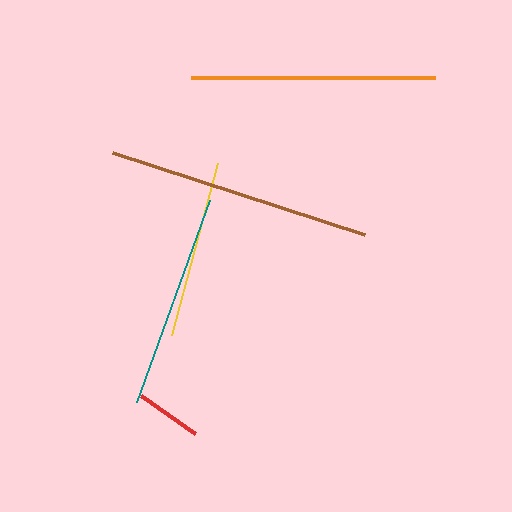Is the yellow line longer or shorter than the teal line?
The teal line is longer than the yellow line.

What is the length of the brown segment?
The brown segment is approximately 264 pixels long.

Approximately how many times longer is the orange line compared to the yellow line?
The orange line is approximately 1.4 times the length of the yellow line.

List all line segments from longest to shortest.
From longest to shortest: brown, orange, teal, yellow, red.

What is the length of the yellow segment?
The yellow segment is approximately 178 pixels long.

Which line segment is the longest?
The brown line is the longest at approximately 264 pixels.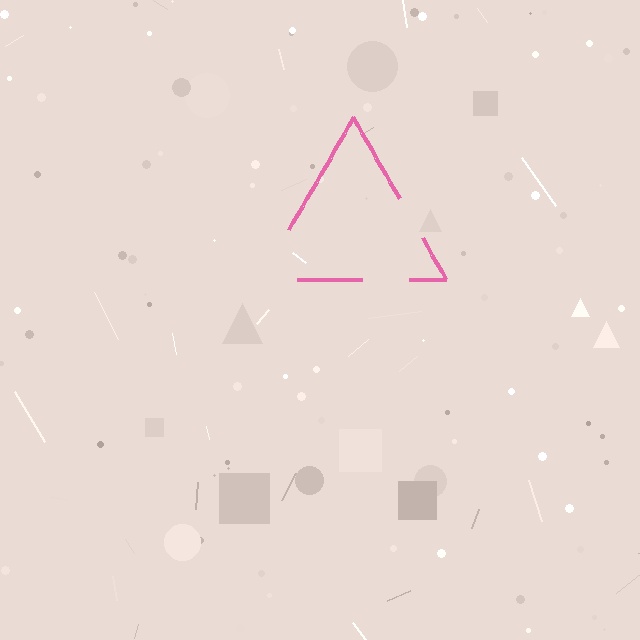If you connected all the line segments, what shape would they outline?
They would outline a triangle.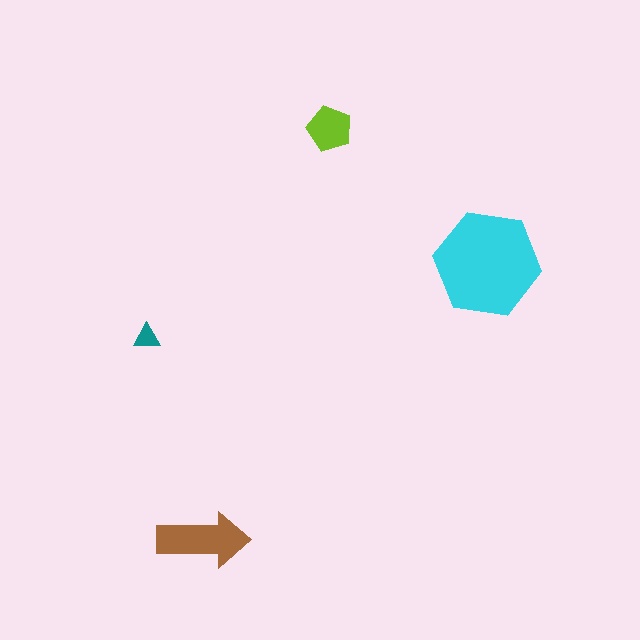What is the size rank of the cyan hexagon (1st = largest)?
1st.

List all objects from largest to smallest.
The cyan hexagon, the brown arrow, the lime pentagon, the teal triangle.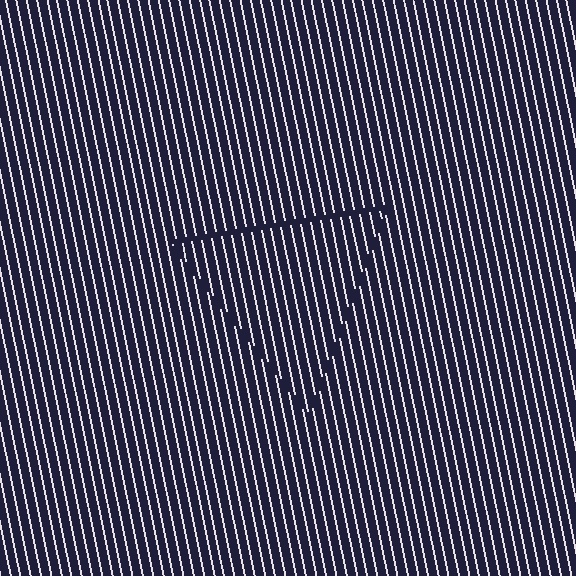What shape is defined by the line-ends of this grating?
An illusory triangle. The interior of the shape contains the same grating, shifted by half a period — the contour is defined by the phase discontinuity where line-ends from the inner and outer gratings abut.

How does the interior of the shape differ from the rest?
The interior of the shape contains the same grating, shifted by half a period — the contour is defined by the phase discontinuity where line-ends from the inner and outer gratings abut.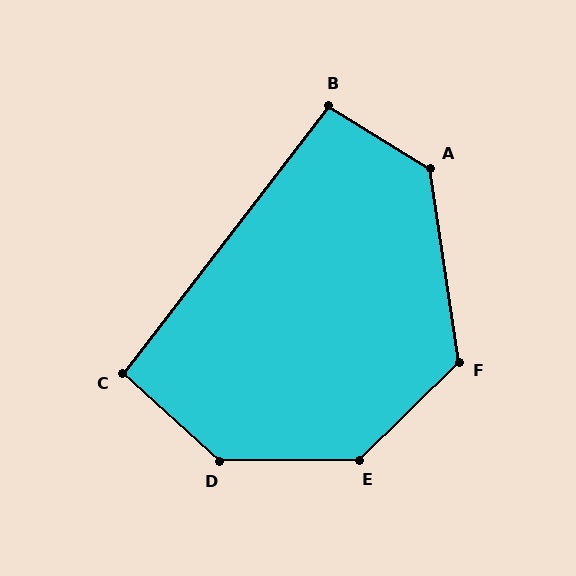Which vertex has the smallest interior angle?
C, at approximately 95 degrees.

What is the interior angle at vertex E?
Approximately 136 degrees (obtuse).